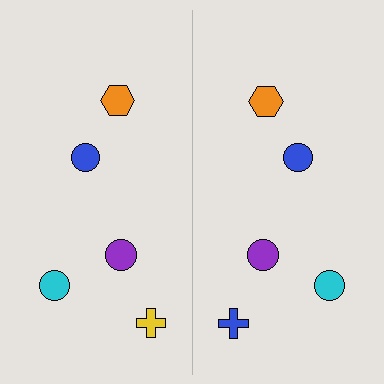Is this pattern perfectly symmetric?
No, the pattern is not perfectly symmetric. The blue cross on the right side breaks the symmetry — its mirror counterpart is yellow.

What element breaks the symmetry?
The blue cross on the right side breaks the symmetry — its mirror counterpart is yellow.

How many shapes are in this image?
There are 10 shapes in this image.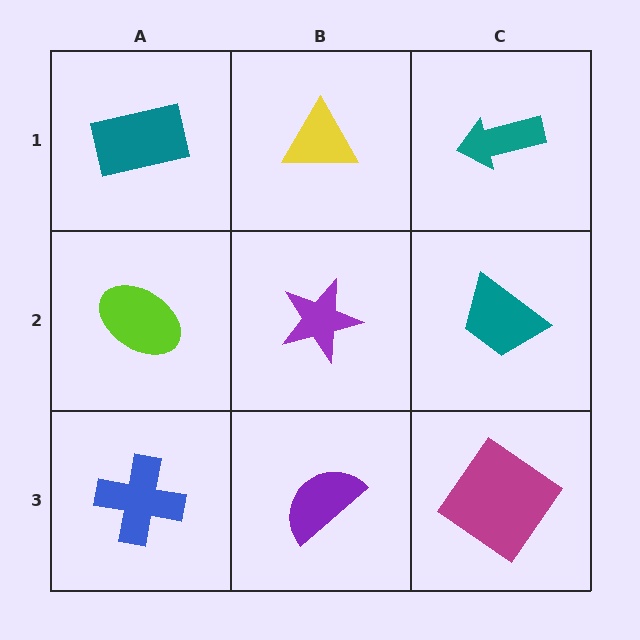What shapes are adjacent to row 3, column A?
A lime ellipse (row 2, column A), a purple semicircle (row 3, column B).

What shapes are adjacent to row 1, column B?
A purple star (row 2, column B), a teal rectangle (row 1, column A), a teal arrow (row 1, column C).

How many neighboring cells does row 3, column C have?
2.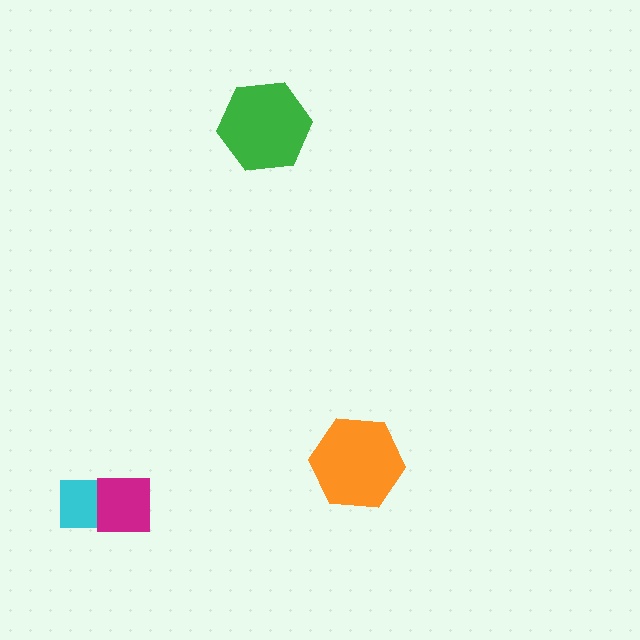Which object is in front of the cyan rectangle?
The magenta square is in front of the cyan rectangle.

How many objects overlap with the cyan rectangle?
1 object overlaps with the cyan rectangle.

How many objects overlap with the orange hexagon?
0 objects overlap with the orange hexagon.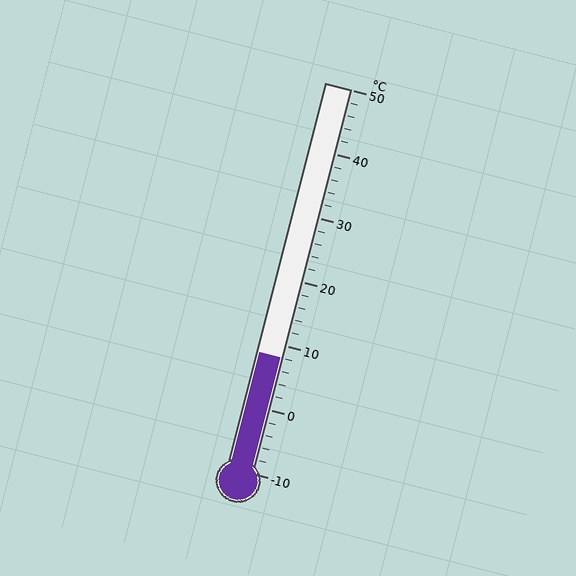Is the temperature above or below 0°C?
The temperature is above 0°C.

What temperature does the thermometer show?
The thermometer shows approximately 8°C.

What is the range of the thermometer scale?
The thermometer scale ranges from -10°C to 50°C.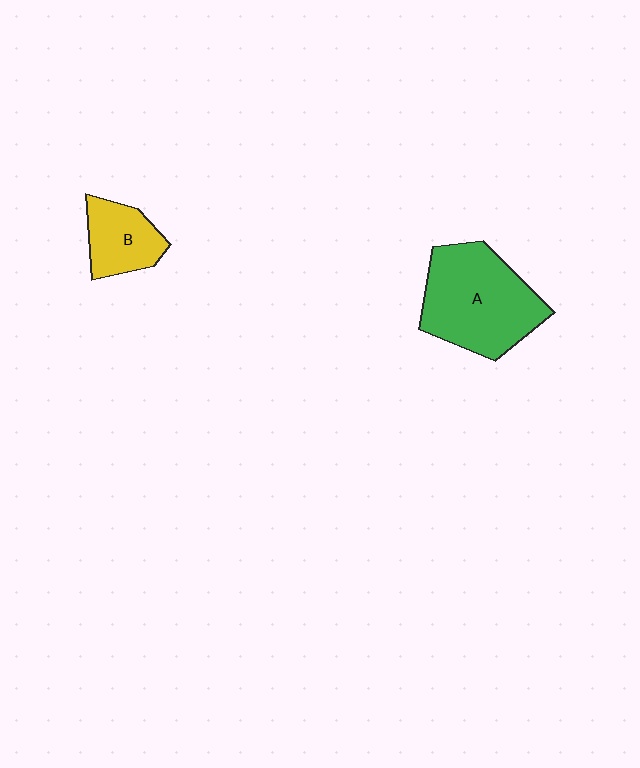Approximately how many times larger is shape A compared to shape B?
Approximately 2.2 times.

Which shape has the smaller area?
Shape B (yellow).